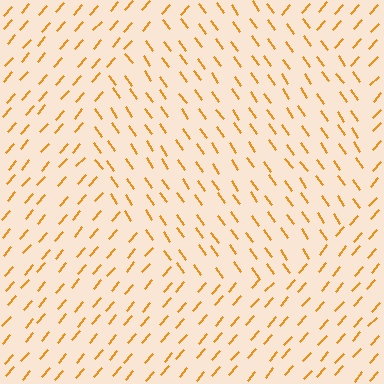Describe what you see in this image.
The image is filled with small orange line segments. A circle region in the image has lines oriented differently from the surrounding lines, creating a visible texture boundary.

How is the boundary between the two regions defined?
The boundary is defined purely by a change in line orientation (approximately 76 degrees difference). All lines are the same color and thickness.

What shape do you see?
I see a circle.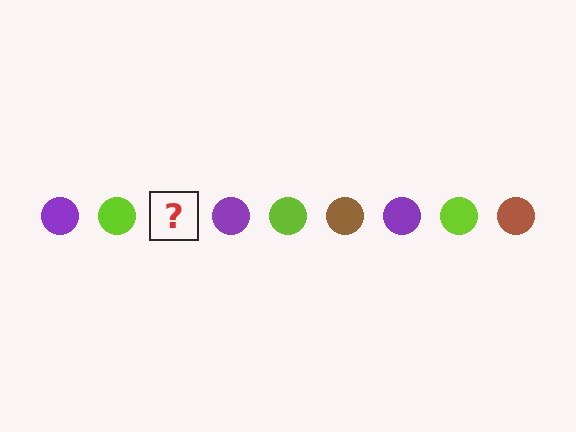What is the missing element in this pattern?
The missing element is a brown circle.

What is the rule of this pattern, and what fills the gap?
The rule is that the pattern cycles through purple, lime, brown circles. The gap should be filled with a brown circle.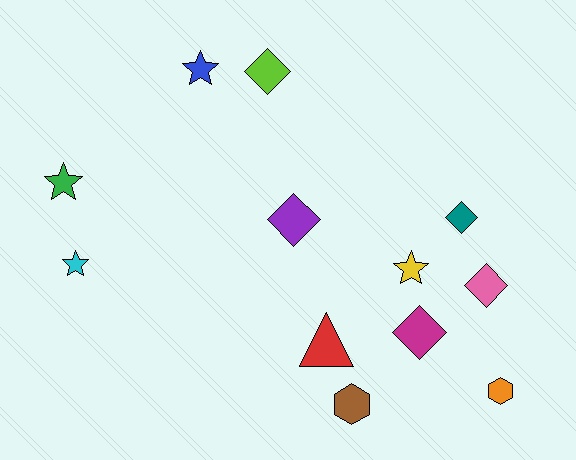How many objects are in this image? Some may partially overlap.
There are 12 objects.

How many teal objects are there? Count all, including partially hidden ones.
There is 1 teal object.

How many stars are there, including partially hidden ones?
There are 4 stars.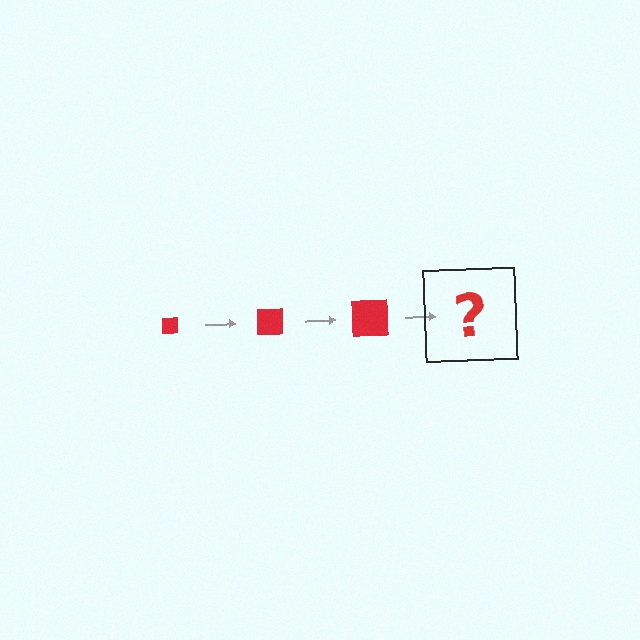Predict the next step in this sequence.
The next step is a red square, larger than the previous one.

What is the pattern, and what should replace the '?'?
The pattern is that the square gets progressively larger each step. The '?' should be a red square, larger than the previous one.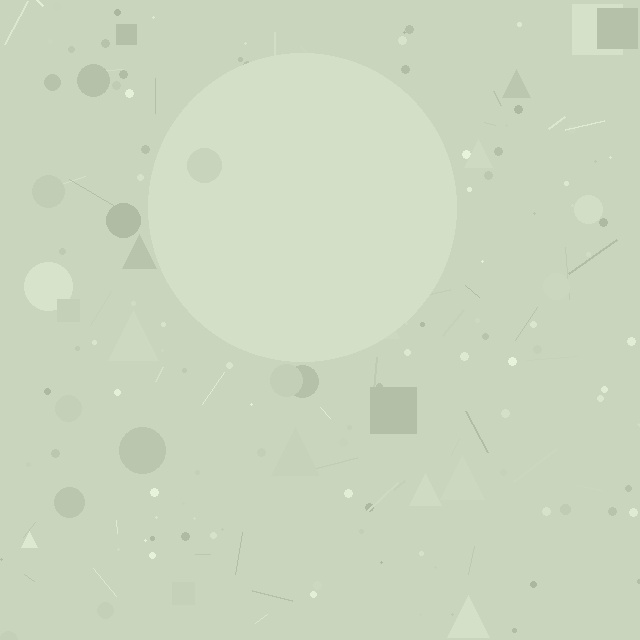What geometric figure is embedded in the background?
A circle is embedded in the background.